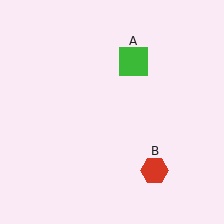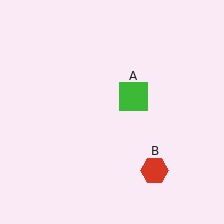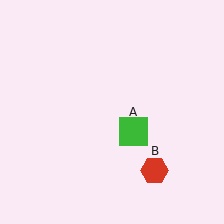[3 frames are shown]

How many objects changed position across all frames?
1 object changed position: green square (object A).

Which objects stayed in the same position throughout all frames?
Red hexagon (object B) remained stationary.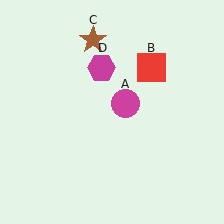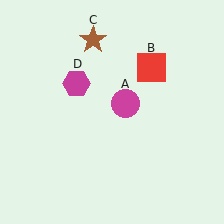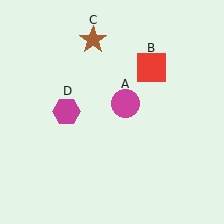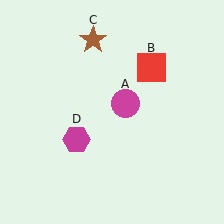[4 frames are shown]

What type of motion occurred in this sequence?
The magenta hexagon (object D) rotated counterclockwise around the center of the scene.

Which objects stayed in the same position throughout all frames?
Magenta circle (object A) and red square (object B) and brown star (object C) remained stationary.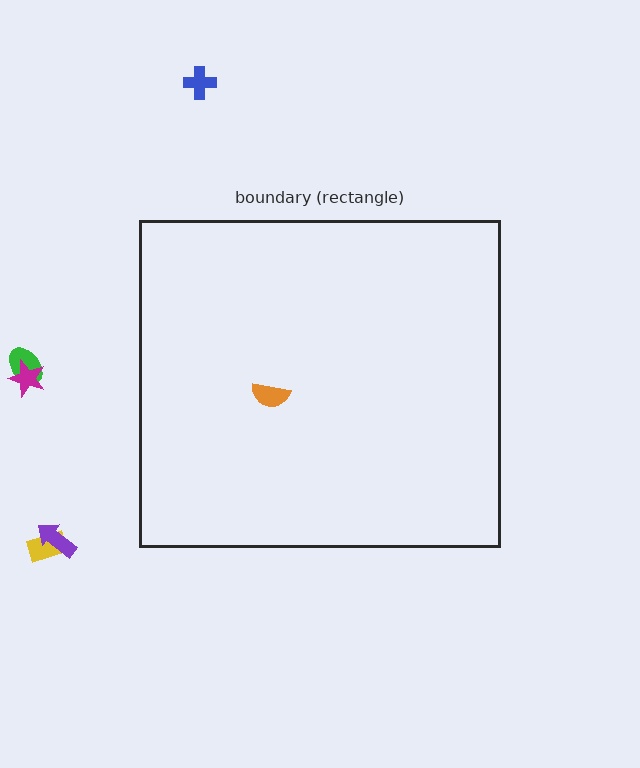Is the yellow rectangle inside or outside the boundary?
Outside.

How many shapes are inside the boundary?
1 inside, 5 outside.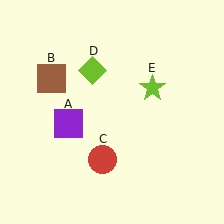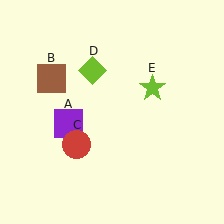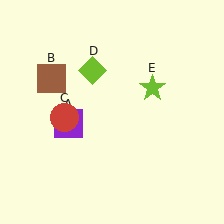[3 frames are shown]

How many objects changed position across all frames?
1 object changed position: red circle (object C).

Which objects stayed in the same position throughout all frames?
Purple square (object A) and brown square (object B) and lime diamond (object D) and lime star (object E) remained stationary.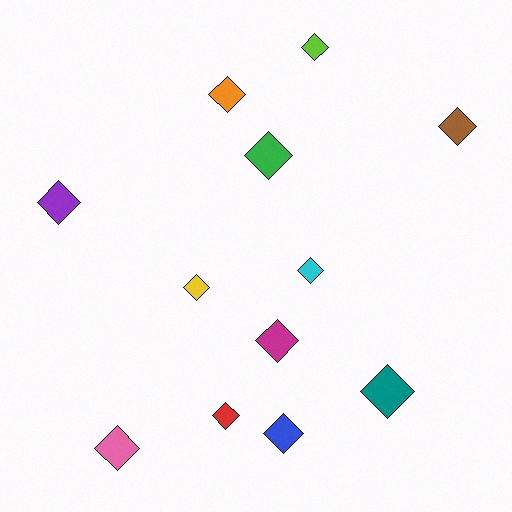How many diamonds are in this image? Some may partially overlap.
There are 12 diamonds.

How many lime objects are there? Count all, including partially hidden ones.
There is 1 lime object.